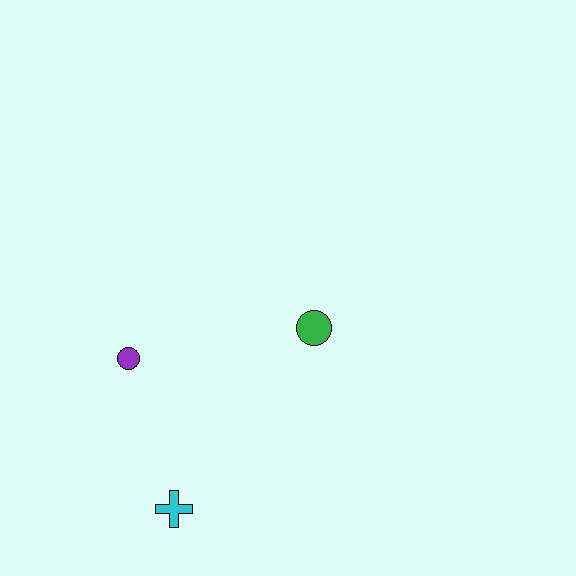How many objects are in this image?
There are 3 objects.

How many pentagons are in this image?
There are no pentagons.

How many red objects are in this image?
There are no red objects.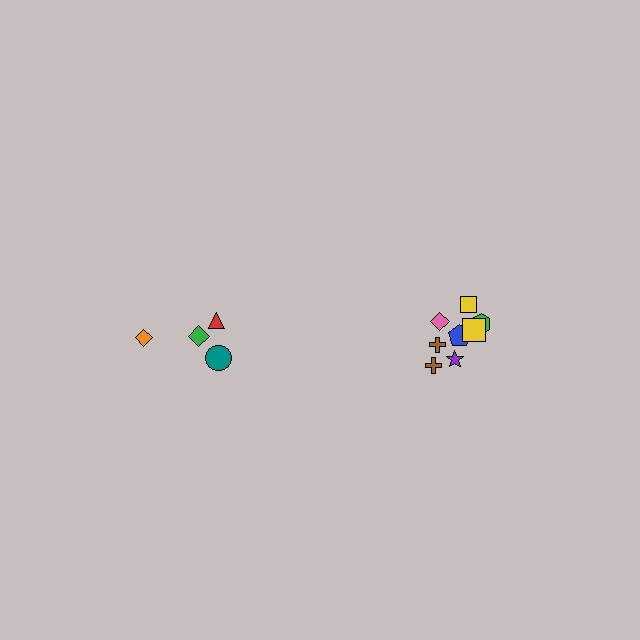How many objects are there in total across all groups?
There are 12 objects.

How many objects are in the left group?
There are 4 objects.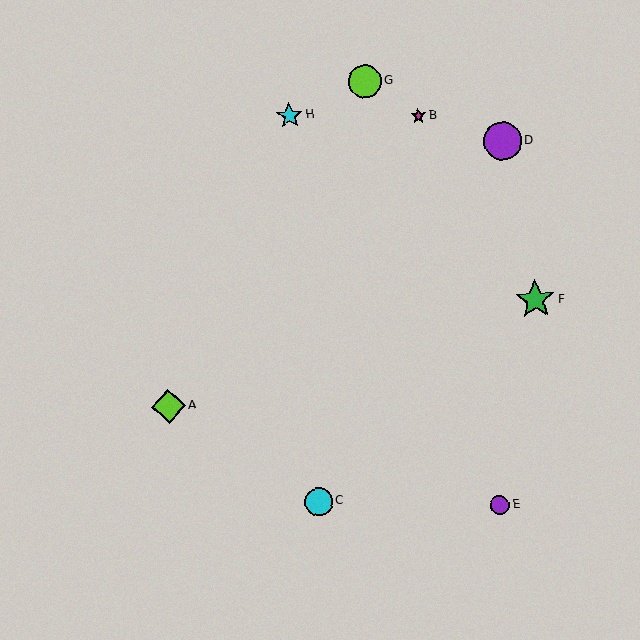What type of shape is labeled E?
Shape E is a purple circle.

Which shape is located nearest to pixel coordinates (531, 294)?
The green star (labeled F) at (535, 300) is nearest to that location.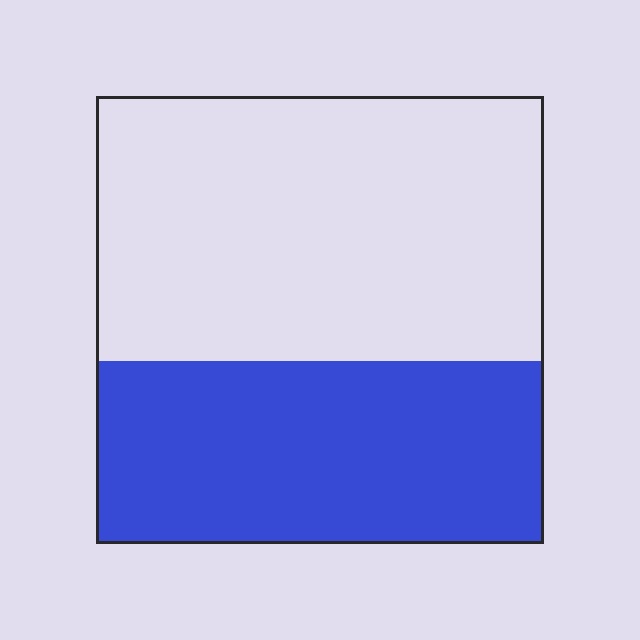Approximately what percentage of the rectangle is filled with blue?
Approximately 40%.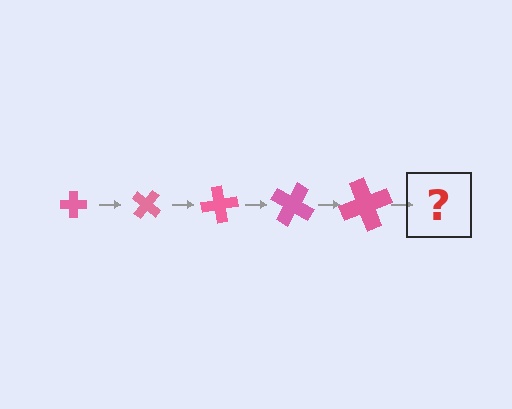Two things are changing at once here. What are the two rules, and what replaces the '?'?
The two rules are that the cross grows larger each step and it rotates 40 degrees each step. The '?' should be a cross, larger than the previous one and rotated 200 degrees from the start.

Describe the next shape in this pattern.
It should be a cross, larger than the previous one and rotated 200 degrees from the start.